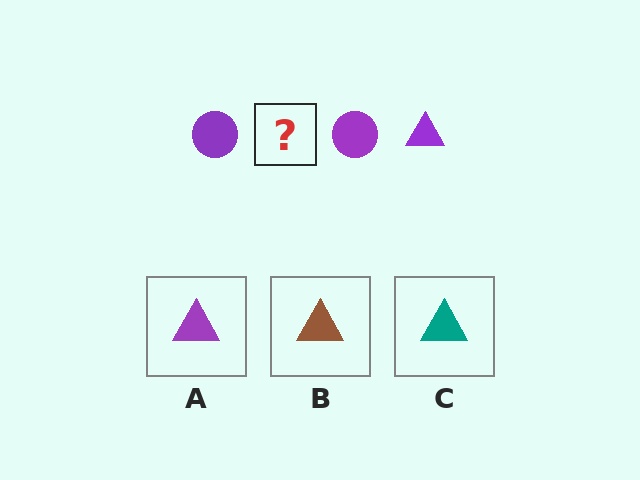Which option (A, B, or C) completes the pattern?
A.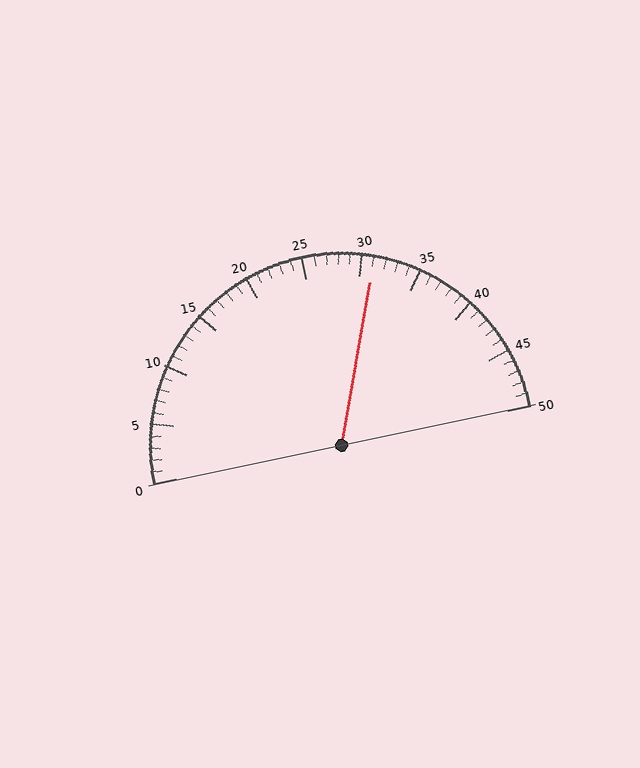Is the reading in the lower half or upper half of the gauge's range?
The reading is in the upper half of the range (0 to 50).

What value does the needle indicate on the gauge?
The needle indicates approximately 31.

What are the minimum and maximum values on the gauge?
The gauge ranges from 0 to 50.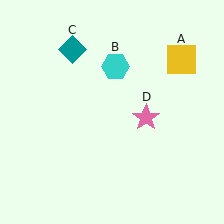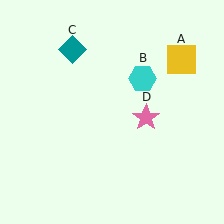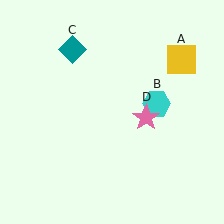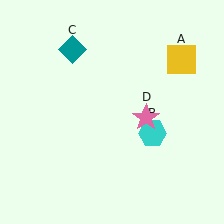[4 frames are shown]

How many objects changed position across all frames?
1 object changed position: cyan hexagon (object B).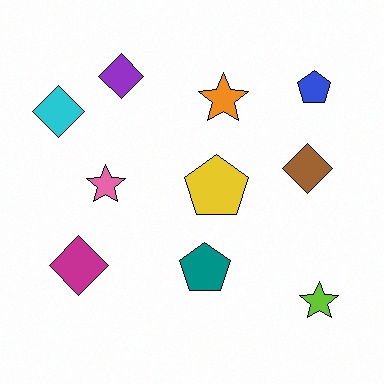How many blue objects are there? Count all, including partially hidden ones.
There is 1 blue object.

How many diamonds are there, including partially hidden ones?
There are 4 diamonds.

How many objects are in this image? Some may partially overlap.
There are 10 objects.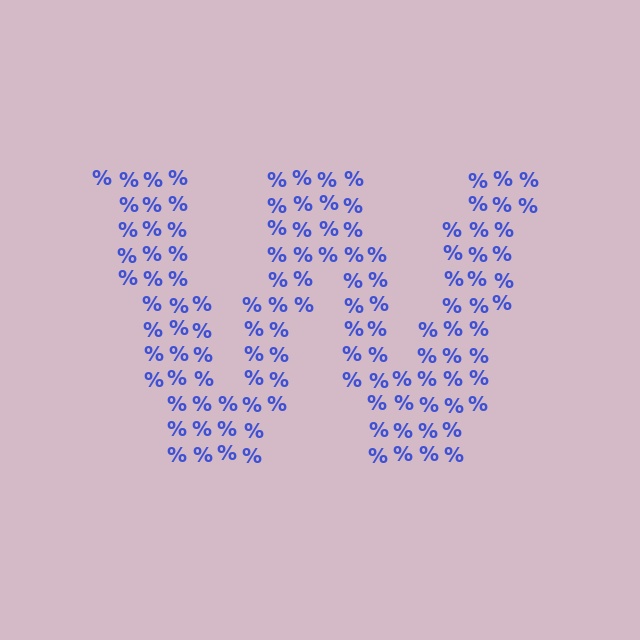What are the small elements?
The small elements are percent signs.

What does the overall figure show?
The overall figure shows the letter W.